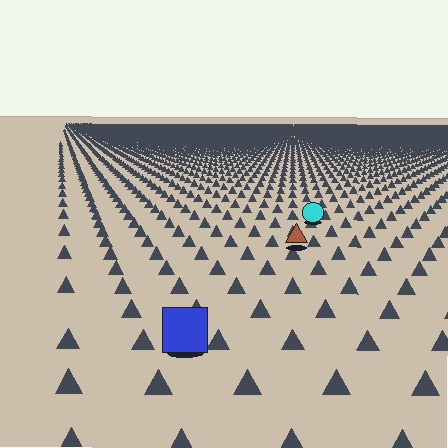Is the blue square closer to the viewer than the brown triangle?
Yes. The blue square is closer — you can tell from the texture gradient: the ground texture is coarser near it.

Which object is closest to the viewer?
The blue square is closest. The texture marks near it are larger and more spread out.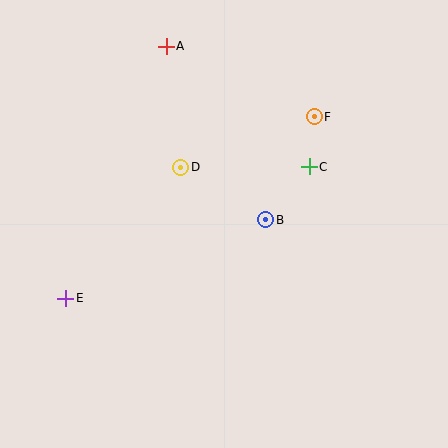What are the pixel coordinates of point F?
Point F is at (314, 117).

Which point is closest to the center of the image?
Point B at (266, 220) is closest to the center.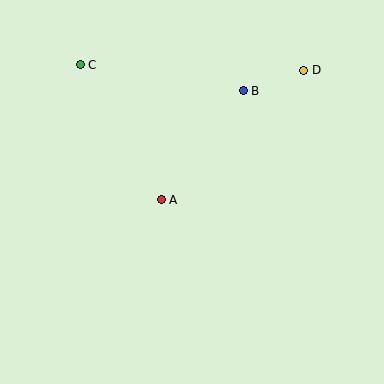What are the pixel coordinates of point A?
Point A is at (161, 200).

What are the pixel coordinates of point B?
Point B is at (243, 91).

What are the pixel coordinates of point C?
Point C is at (80, 65).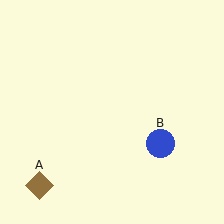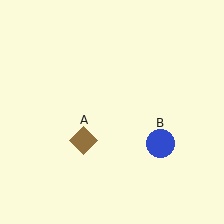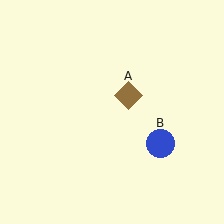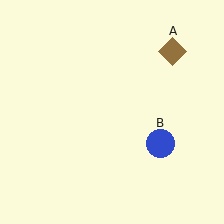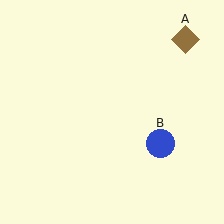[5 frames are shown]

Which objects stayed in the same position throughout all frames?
Blue circle (object B) remained stationary.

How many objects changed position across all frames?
1 object changed position: brown diamond (object A).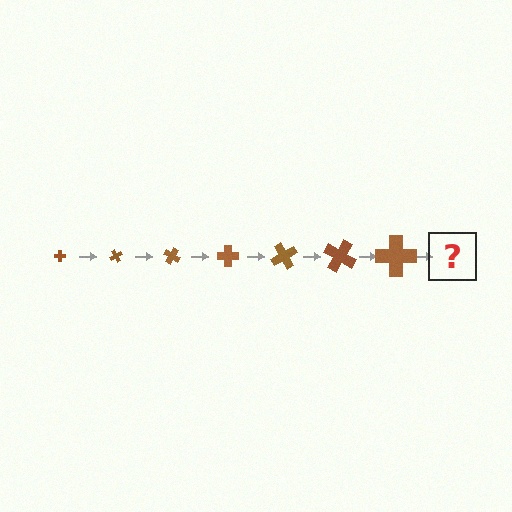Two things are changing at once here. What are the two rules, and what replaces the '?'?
The two rules are that the cross grows larger each step and it rotates 60 degrees each step. The '?' should be a cross, larger than the previous one and rotated 420 degrees from the start.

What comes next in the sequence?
The next element should be a cross, larger than the previous one and rotated 420 degrees from the start.